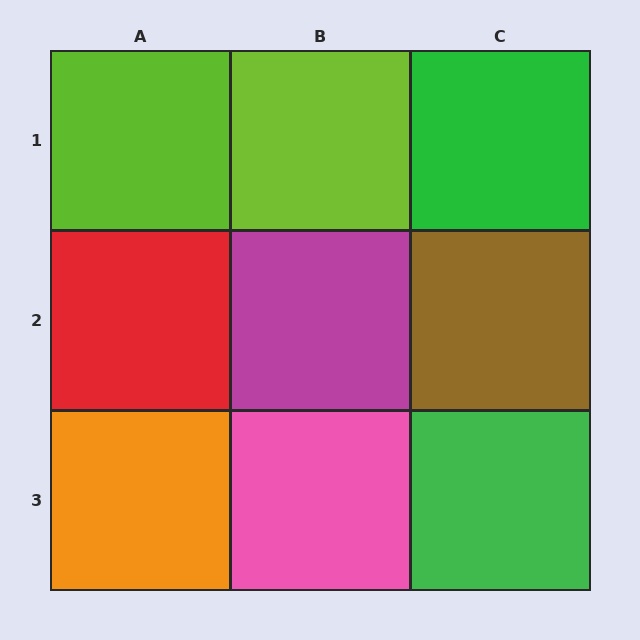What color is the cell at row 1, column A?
Lime.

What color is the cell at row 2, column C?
Brown.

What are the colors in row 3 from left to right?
Orange, pink, green.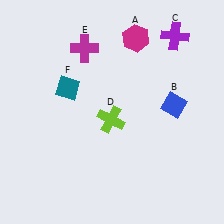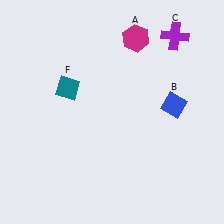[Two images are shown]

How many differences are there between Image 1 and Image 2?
There are 2 differences between the two images.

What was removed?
The magenta cross (E), the lime cross (D) were removed in Image 2.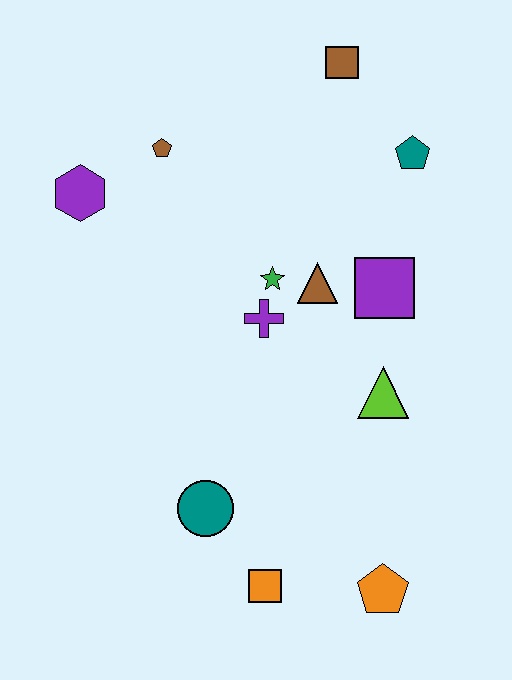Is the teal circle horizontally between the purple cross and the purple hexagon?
Yes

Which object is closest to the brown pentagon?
The purple hexagon is closest to the brown pentagon.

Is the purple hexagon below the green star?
No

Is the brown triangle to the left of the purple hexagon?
No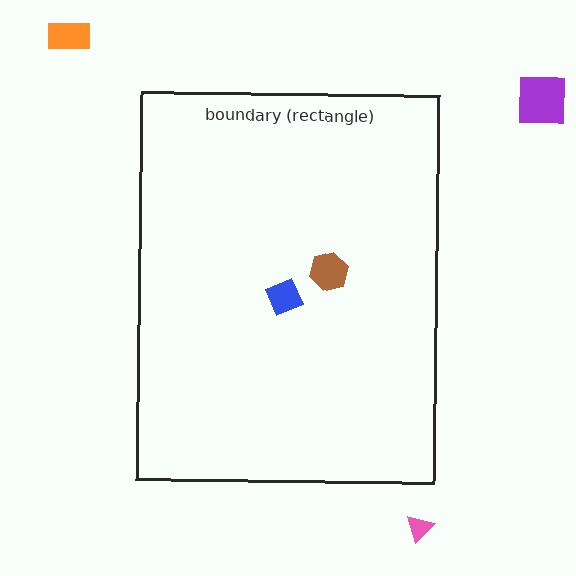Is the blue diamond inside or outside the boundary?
Inside.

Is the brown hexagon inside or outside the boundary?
Inside.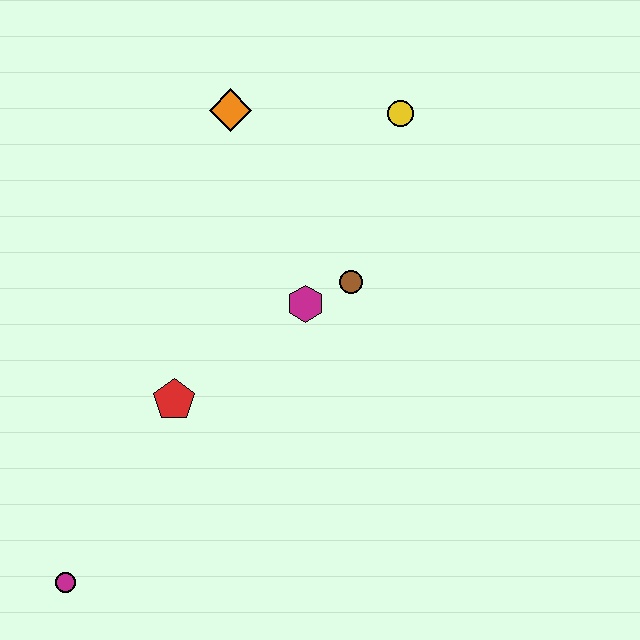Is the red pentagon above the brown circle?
No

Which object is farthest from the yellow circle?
The magenta circle is farthest from the yellow circle.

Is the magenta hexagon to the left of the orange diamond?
No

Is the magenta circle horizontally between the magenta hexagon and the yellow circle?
No